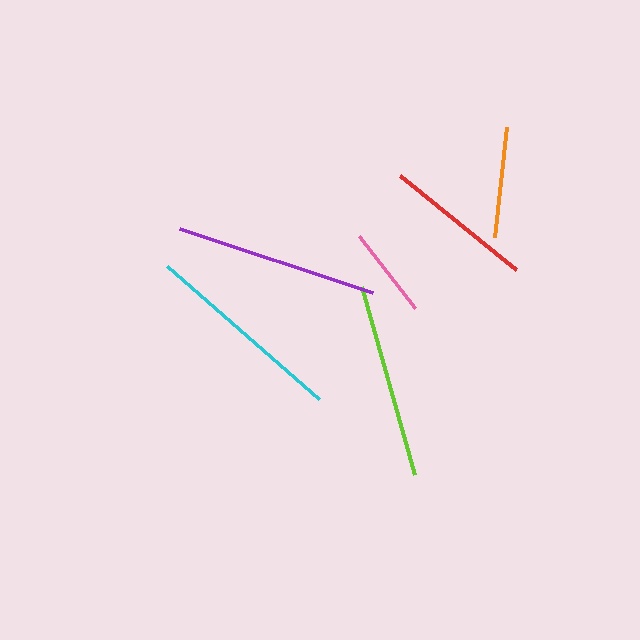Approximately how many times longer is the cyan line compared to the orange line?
The cyan line is approximately 1.8 times the length of the orange line.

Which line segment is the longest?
The purple line is the longest at approximately 204 pixels.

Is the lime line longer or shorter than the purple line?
The purple line is longer than the lime line.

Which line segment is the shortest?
The pink line is the shortest at approximately 91 pixels.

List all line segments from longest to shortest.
From longest to shortest: purple, cyan, lime, red, orange, pink.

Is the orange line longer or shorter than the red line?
The red line is longer than the orange line.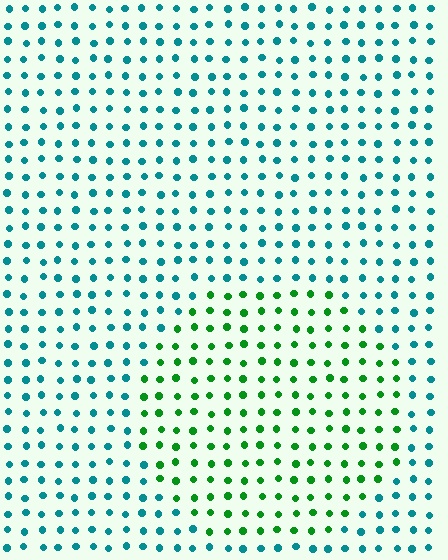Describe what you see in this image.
The image is filled with small teal elements in a uniform arrangement. A circle-shaped region is visible where the elements are tinted to a slightly different hue, forming a subtle color boundary.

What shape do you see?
I see a circle.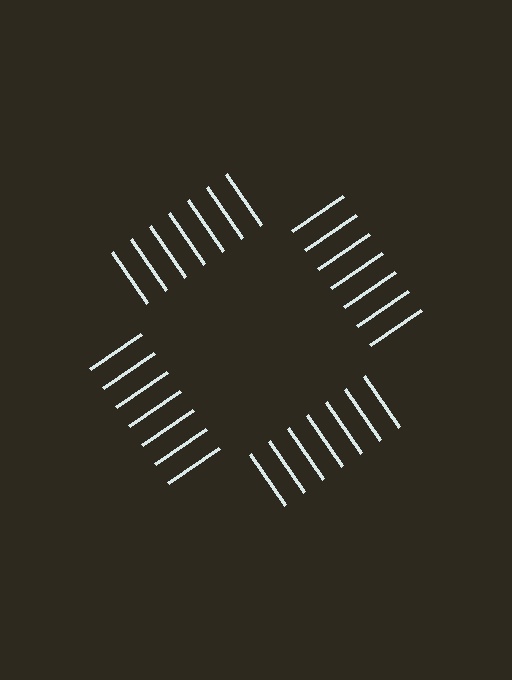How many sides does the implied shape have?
4 sides — the line-ends trace a square.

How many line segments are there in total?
28 — 7 along each of the 4 edges.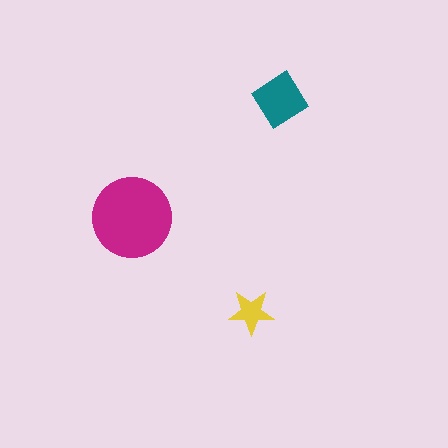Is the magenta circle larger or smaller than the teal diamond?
Larger.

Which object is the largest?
The magenta circle.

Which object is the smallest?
The yellow star.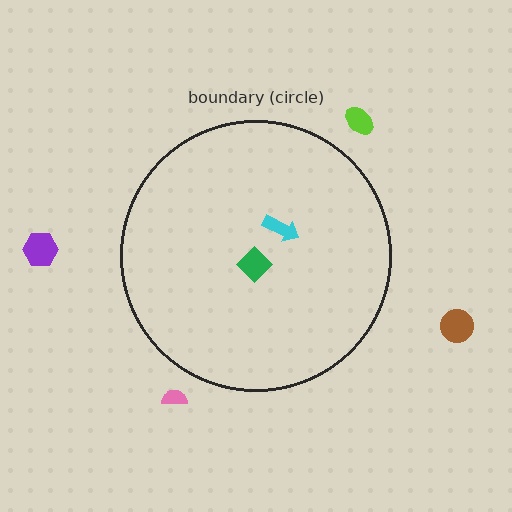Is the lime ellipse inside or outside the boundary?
Outside.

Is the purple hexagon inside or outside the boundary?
Outside.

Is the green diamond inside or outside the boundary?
Inside.